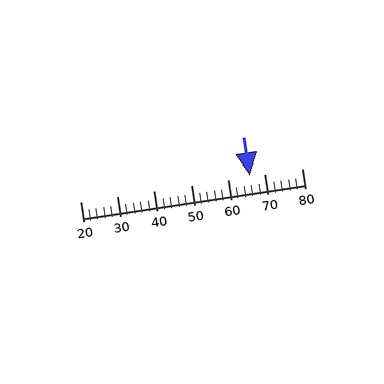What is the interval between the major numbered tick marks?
The major tick marks are spaced 10 units apart.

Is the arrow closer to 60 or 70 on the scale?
The arrow is closer to 70.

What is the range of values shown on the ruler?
The ruler shows values from 20 to 80.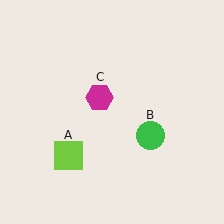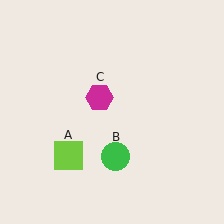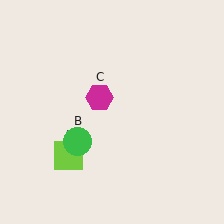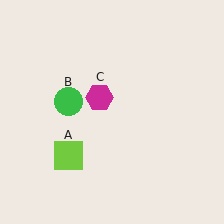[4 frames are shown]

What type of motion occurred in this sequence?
The green circle (object B) rotated clockwise around the center of the scene.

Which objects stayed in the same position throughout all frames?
Lime square (object A) and magenta hexagon (object C) remained stationary.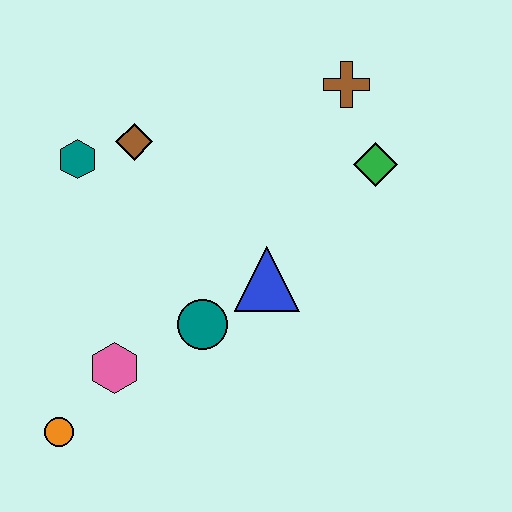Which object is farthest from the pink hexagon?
The brown cross is farthest from the pink hexagon.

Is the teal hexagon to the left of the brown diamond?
Yes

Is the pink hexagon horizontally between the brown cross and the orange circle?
Yes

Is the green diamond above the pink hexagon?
Yes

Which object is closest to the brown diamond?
The teal hexagon is closest to the brown diamond.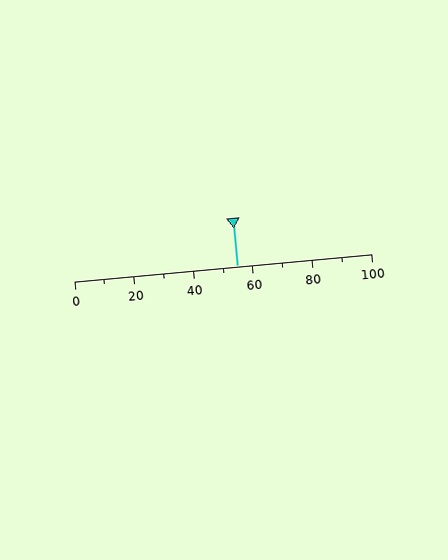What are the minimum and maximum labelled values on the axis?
The axis runs from 0 to 100.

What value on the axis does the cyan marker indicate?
The marker indicates approximately 55.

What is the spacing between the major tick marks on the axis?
The major ticks are spaced 20 apart.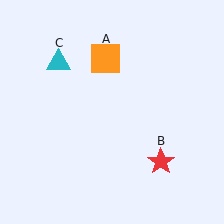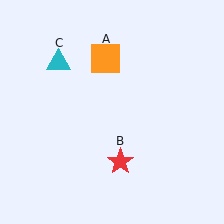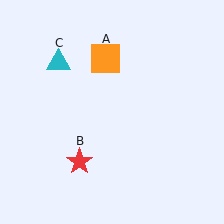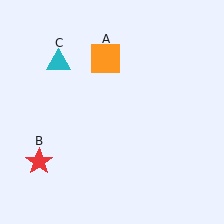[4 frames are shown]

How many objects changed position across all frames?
1 object changed position: red star (object B).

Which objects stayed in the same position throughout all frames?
Orange square (object A) and cyan triangle (object C) remained stationary.